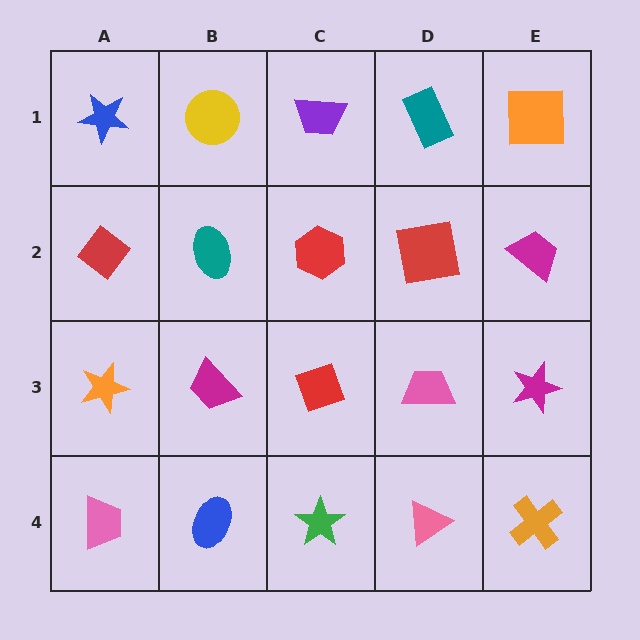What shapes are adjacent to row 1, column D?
A red square (row 2, column D), a purple trapezoid (row 1, column C), an orange square (row 1, column E).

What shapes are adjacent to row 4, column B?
A magenta trapezoid (row 3, column B), a pink trapezoid (row 4, column A), a green star (row 4, column C).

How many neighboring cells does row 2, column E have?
3.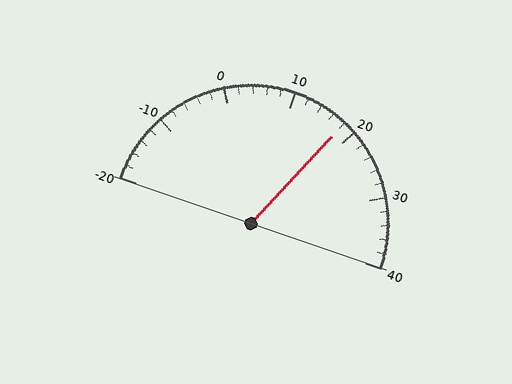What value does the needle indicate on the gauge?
The needle indicates approximately 18.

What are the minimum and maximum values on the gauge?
The gauge ranges from -20 to 40.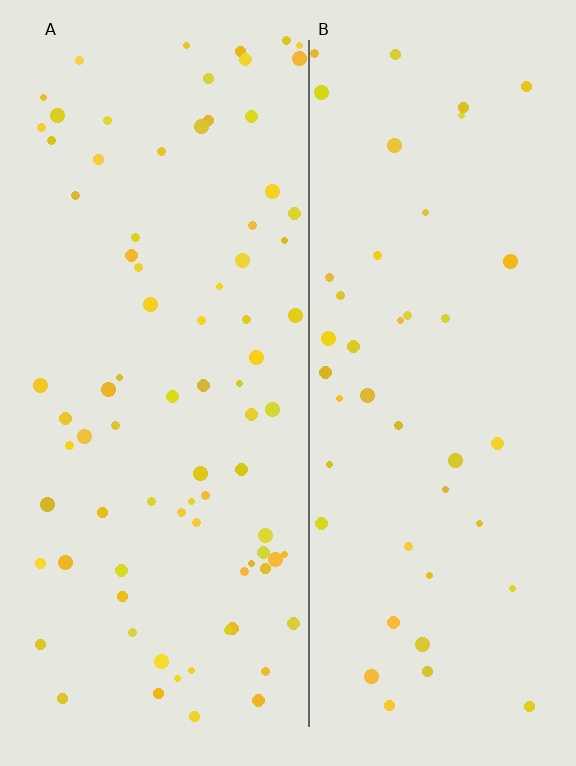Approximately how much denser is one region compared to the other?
Approximately 1.8× — region A over region B.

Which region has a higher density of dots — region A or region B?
A (the left).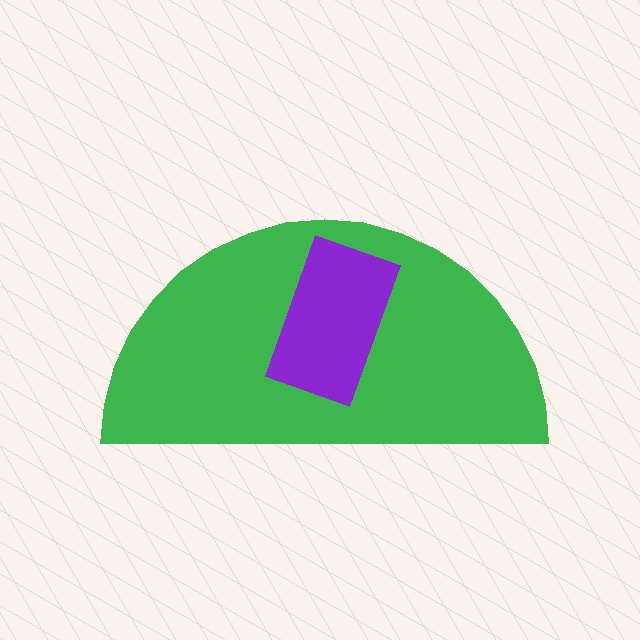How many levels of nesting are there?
2.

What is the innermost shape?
The purple rectangle.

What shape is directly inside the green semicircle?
The purple rectangle.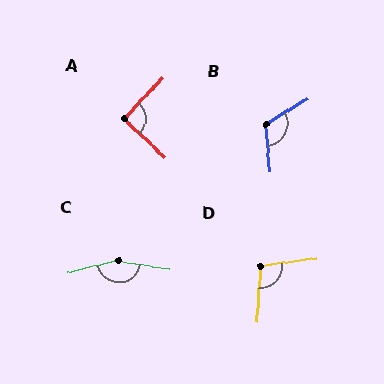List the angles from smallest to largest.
A (90°), D (102°), B (116°), C (157°).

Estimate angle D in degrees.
Approximately 102 degrees.